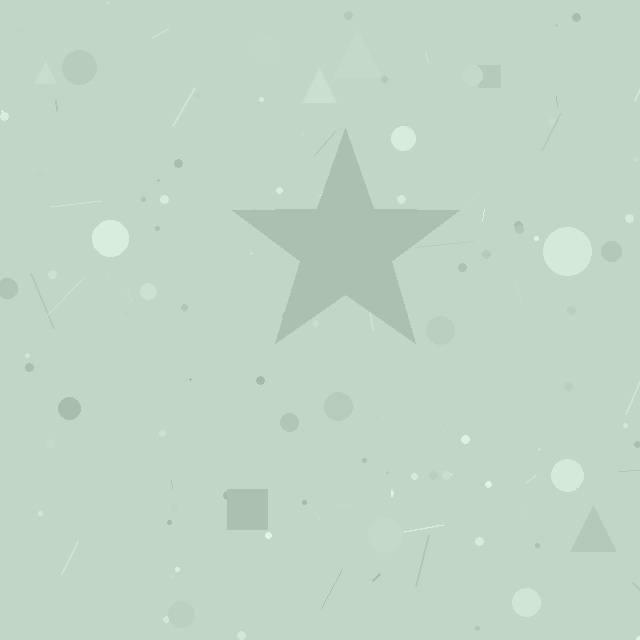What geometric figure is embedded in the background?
A star is embedded in the background.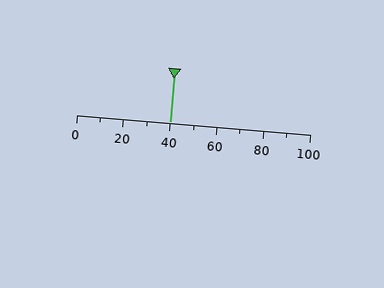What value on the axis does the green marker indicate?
The marker indicates approximately 40.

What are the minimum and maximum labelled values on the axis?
The axis runs from 0 to 100.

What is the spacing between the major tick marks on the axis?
The major ticks are spaced 20 apart.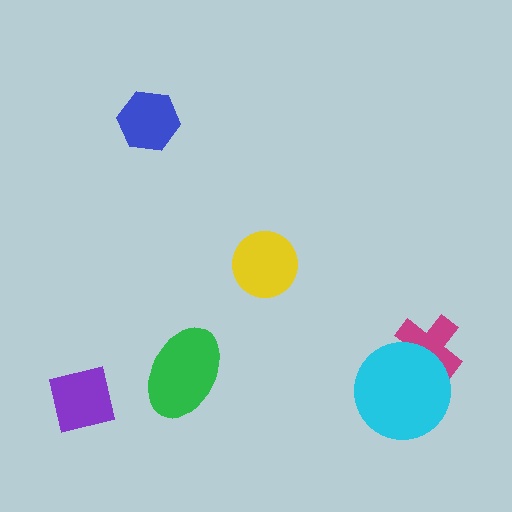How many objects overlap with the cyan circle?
1 object overlaps with the cyan circle.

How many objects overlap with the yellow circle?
0 objects overlap with the yellow circle.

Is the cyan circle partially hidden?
No, no other shape covers it.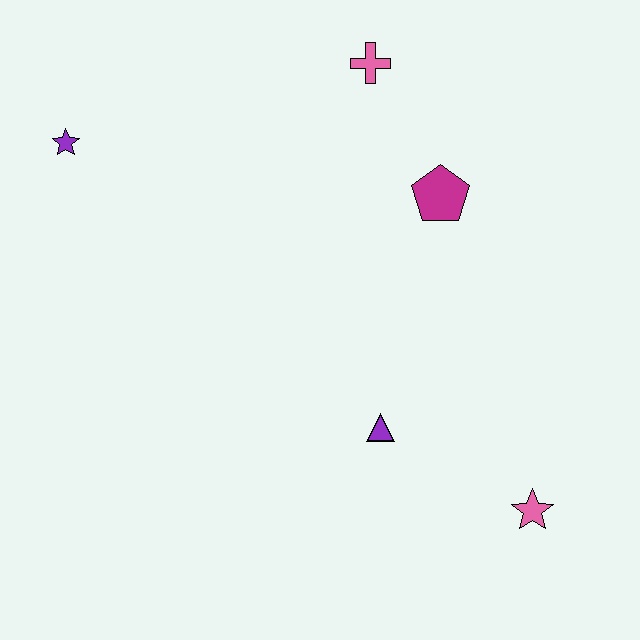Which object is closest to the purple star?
The pink cross is closest to the purple star.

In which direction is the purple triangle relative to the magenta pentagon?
The purple triangle is below the magenta pentagon.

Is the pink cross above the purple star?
Yes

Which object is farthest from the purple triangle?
The purple star is farthest from the purple triangle.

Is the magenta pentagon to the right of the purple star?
Yes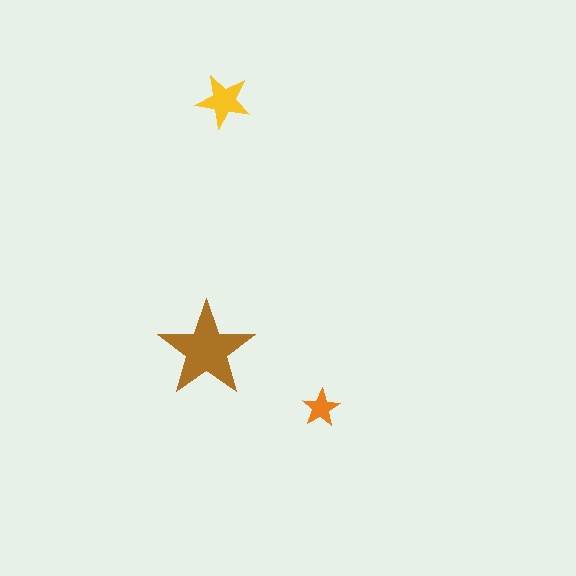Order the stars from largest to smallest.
the brown one, the yellow one, the orange one.